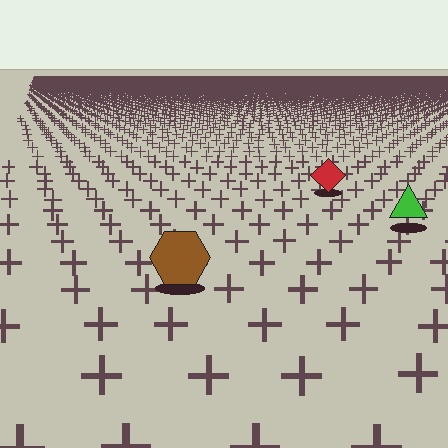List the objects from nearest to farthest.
From nearest to farthest: the brown hexagon, the green triangle, the red diamond.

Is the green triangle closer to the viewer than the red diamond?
Yes. The green triangle is closer — you can tell from the texture gradient: the ground texture is coarser near it.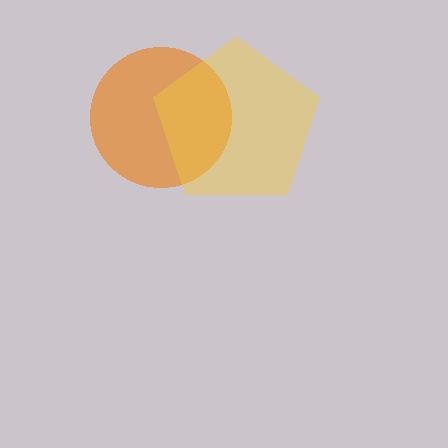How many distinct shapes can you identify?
There are 2 distinct shapes: an orange circle, a yellow pentagon.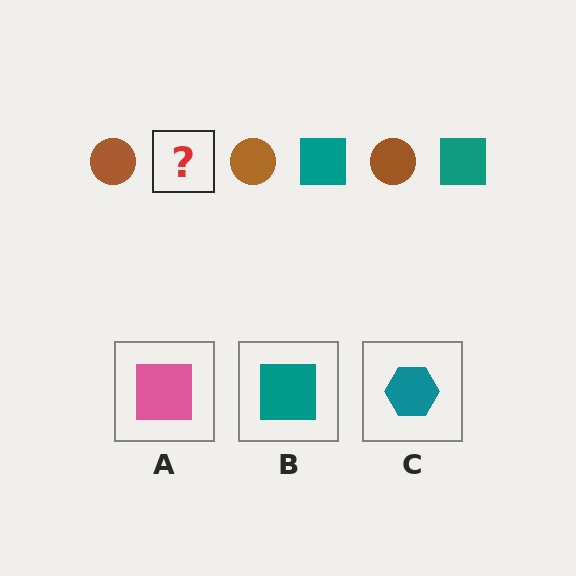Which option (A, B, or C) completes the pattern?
B.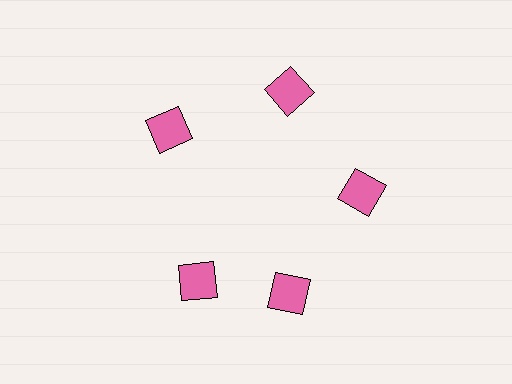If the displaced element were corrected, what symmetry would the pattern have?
It would have 5-fold rotational symmetry — the pattern would map onto itself every 72 degrees.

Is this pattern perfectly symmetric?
No. The 5 pink squares are arranged in a ring, but one element near the 8 o'clock position is rotated out of alignment along the ring, breaking the 5-fold rotational symmetry.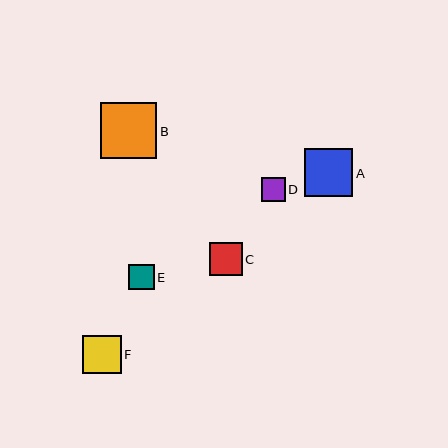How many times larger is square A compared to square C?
Square A is approximately 1.5 times the size of square C.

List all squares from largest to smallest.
From largest to smallest: B, A, F, C, E, D.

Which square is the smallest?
Square D is the smallest with a size of approximately 23 pixels.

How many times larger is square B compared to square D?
Square B is approximately 2.4 times the size of square D.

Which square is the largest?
Square B is the largest with a size of approximately 56 pixels.